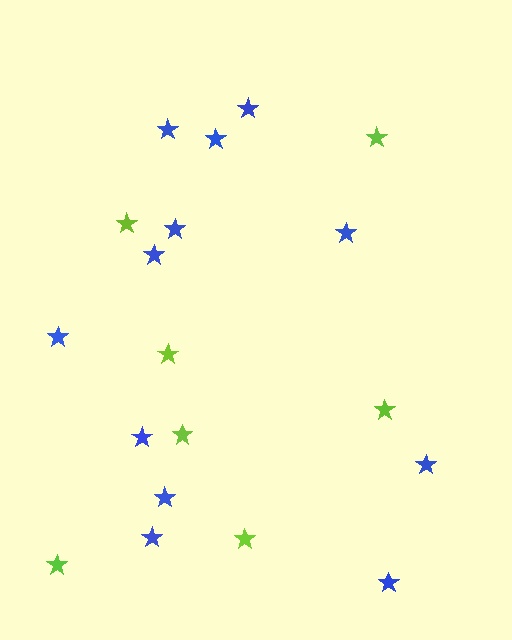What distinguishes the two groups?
There are 2 groups: one group of lime stars (7) and one group of blue stars (12).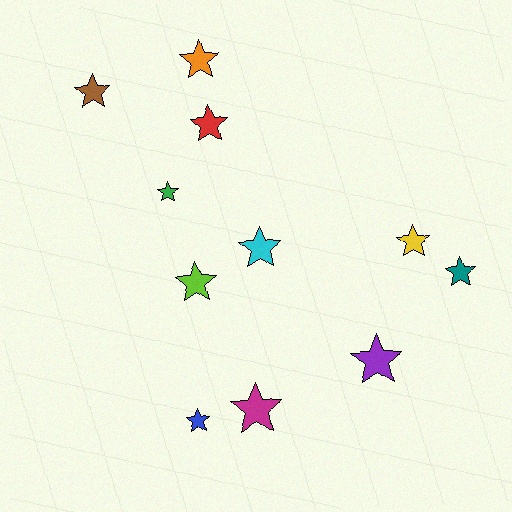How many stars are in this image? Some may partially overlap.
There are 11 stars.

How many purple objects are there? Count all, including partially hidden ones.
There is 1 purple object.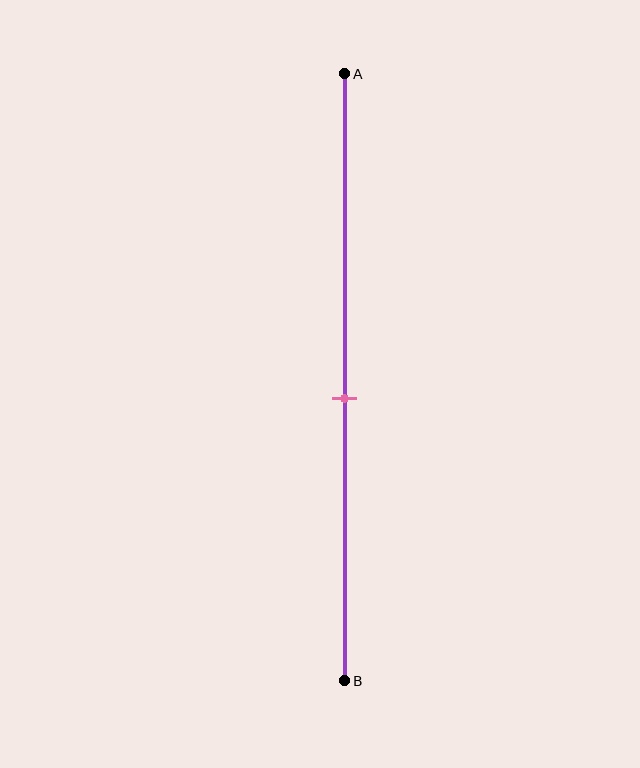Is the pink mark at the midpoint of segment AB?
No, the mark is at about 55% from A, not at the 50% midpoint.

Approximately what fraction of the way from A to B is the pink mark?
The pink mark is approximately 55% of the way from A to B.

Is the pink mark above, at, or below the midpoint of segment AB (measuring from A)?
The pink mark is below the midpoint of segment AB.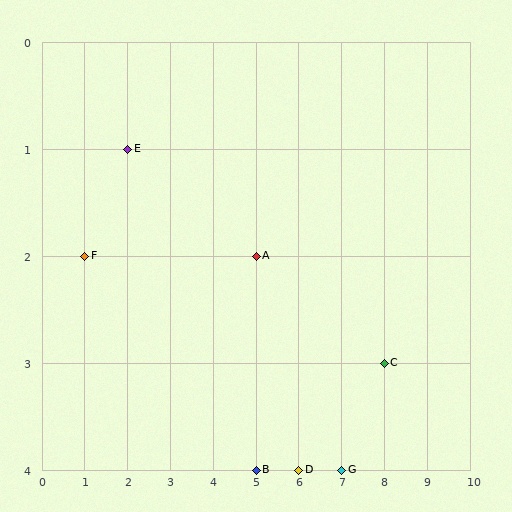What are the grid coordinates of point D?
Point D is at grid coordinates (6, 4).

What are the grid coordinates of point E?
Point E is at grid coordinates (2, 1).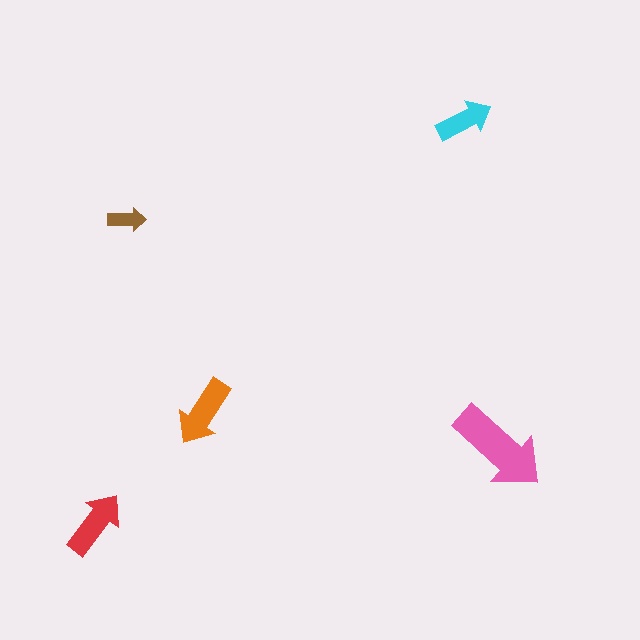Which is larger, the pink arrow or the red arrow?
The pink one.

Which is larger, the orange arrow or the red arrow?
The orange one.